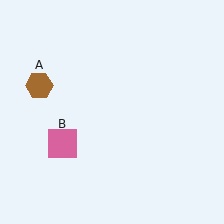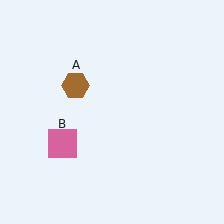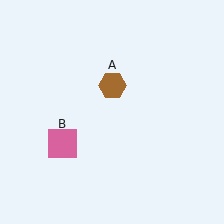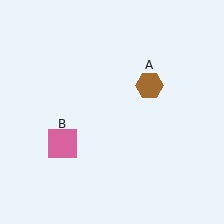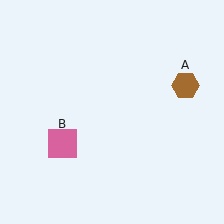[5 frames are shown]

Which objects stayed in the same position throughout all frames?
Pink square (object B) remained stationary.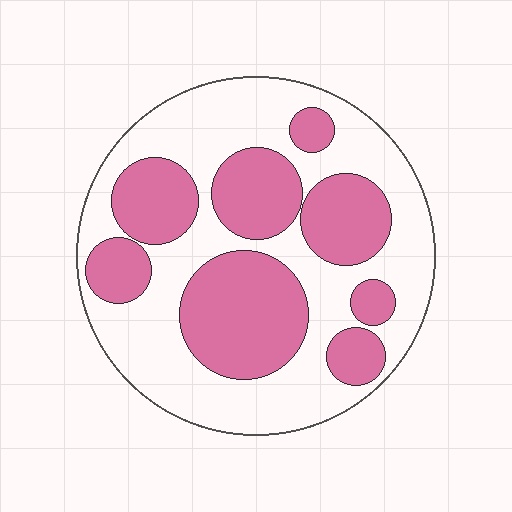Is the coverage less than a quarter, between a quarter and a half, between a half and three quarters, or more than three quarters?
Between a quarter and a half.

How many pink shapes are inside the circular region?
8.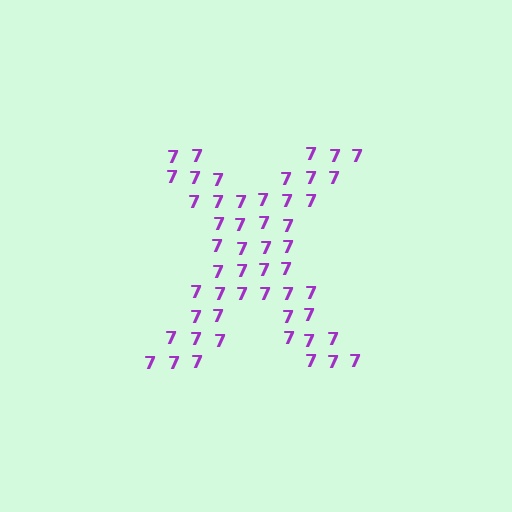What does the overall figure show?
The overall figure shows the letter X.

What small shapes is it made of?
It is made of small digit 7's.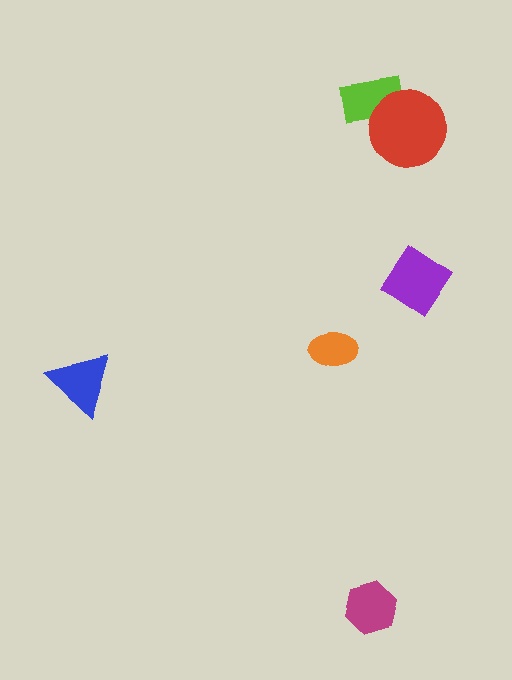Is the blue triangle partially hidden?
No, no other shape covers it.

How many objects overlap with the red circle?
1 object overlaps with the red circle.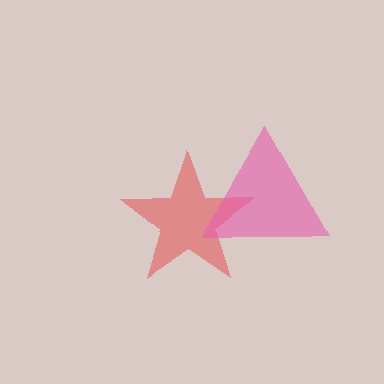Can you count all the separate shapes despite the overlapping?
Yes, there are 2 separate shapes.